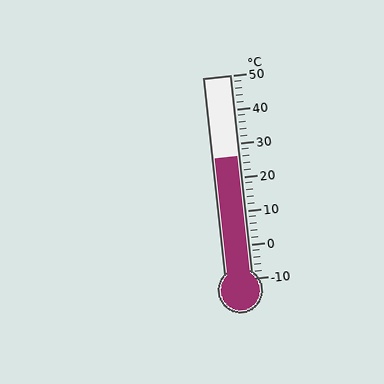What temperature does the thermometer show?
The thermometer shows approximately 26°C.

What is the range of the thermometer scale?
The thermometer scale ranges from -10°C to 50°C.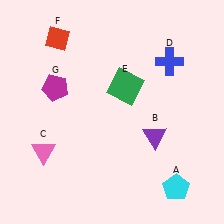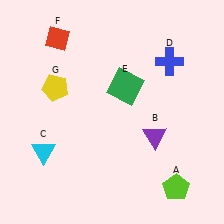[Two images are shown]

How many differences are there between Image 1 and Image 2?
There are 3 differences between the two images.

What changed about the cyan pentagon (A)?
In Image 1, A is cyan. In Image 2, it changed to lime.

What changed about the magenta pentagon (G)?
In Image 1, G is magenta. In Image 2, it changed to yellow.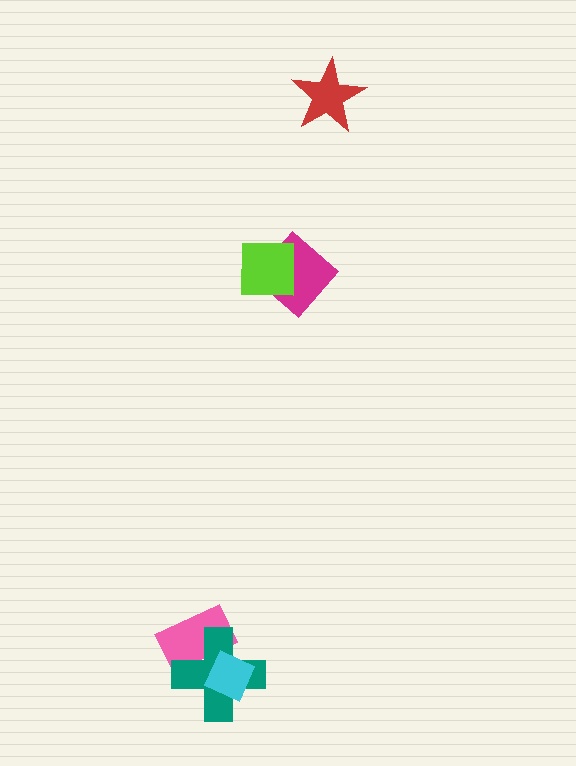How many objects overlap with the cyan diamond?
2 objects overlap with the cyan diamond.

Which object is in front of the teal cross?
The cyan diamond is in front of the teal cross.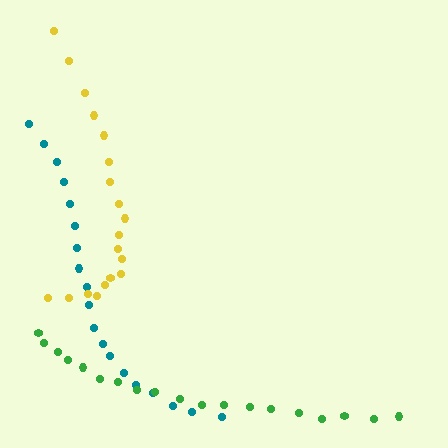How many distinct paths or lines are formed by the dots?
There are 3 distinct paths.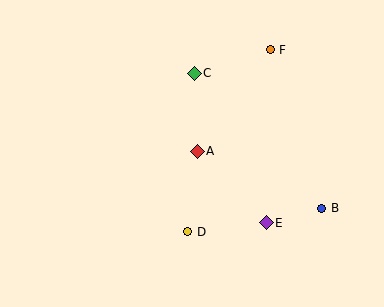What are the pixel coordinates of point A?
Point A is at (197, 151).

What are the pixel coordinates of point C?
Point C is at (194, 73).